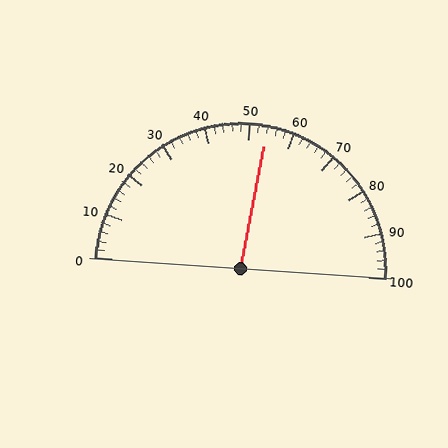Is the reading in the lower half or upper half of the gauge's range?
The reading is in the upper half of the range (0 to 100).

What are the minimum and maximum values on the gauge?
The gauge ranges from 0 to 100.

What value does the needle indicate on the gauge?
The needle indicates approximately 54.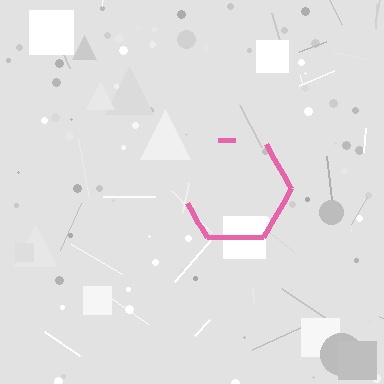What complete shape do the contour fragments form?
The contour fragments form a hexagon.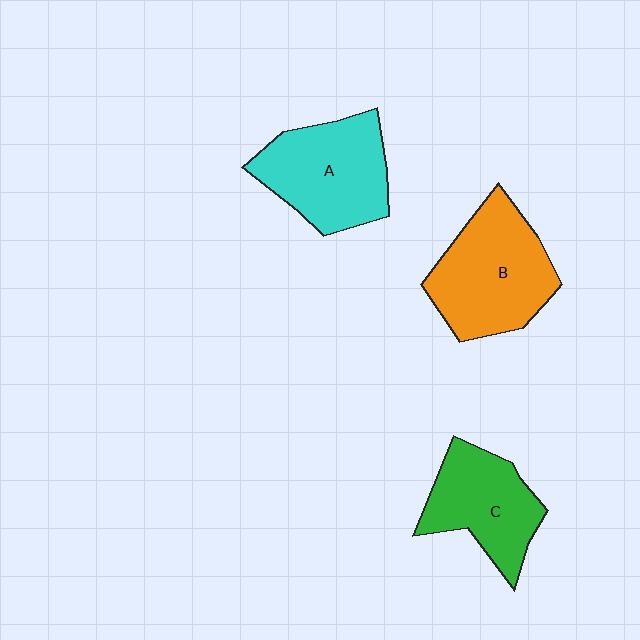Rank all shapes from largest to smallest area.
From largest to smallest: B (orange), A (cyan), C (green).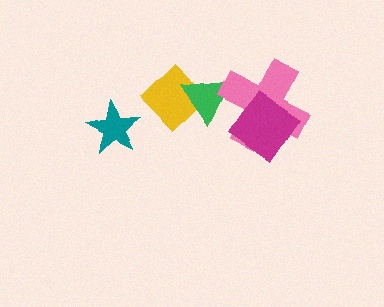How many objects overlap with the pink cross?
2 objects overlap with the pink cross.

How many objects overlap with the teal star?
0 objects overlap with the teal star.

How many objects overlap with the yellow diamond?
1 object overlaps with the yellow diamond.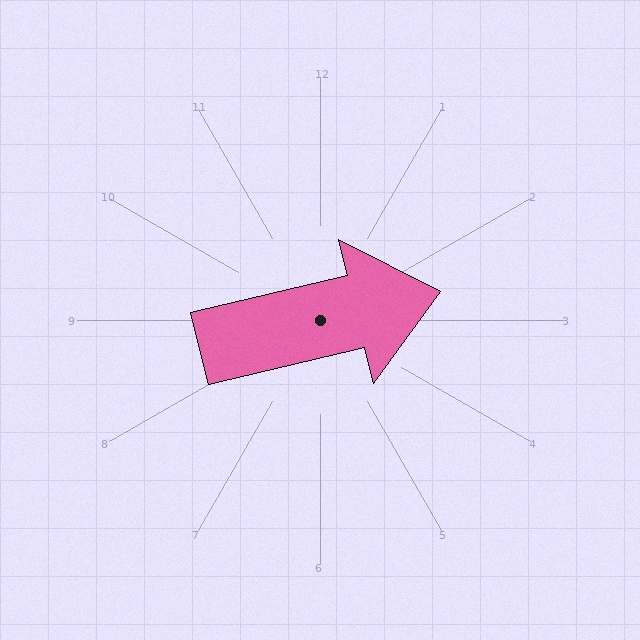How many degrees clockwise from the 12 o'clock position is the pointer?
Approximately 77 degrees.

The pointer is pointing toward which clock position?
Roughly 3 o'clock.